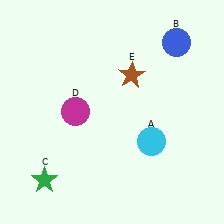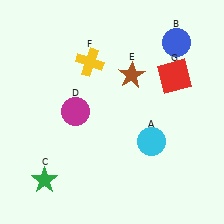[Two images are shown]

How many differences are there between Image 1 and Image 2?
There are 2 differences between the two images.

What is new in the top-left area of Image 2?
A yellow cross (F) was added in the top-left area of Image 2.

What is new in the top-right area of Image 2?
A red square (G) was added in the top-right area of Image 2.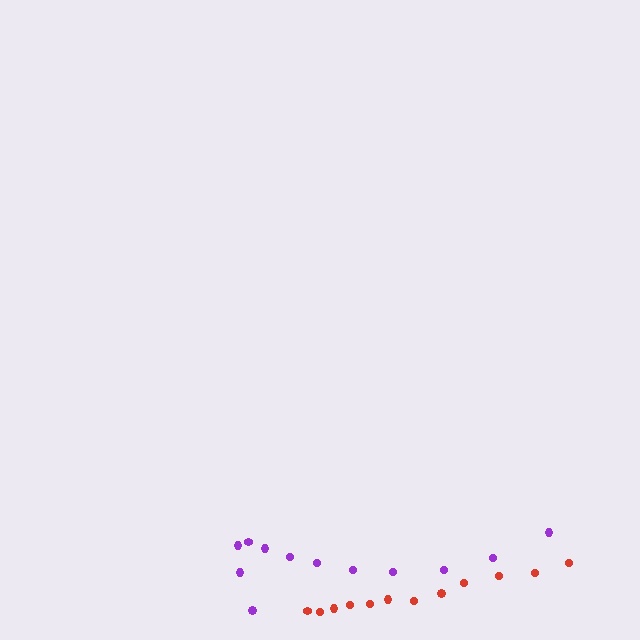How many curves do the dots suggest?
There are 2 distinct paths.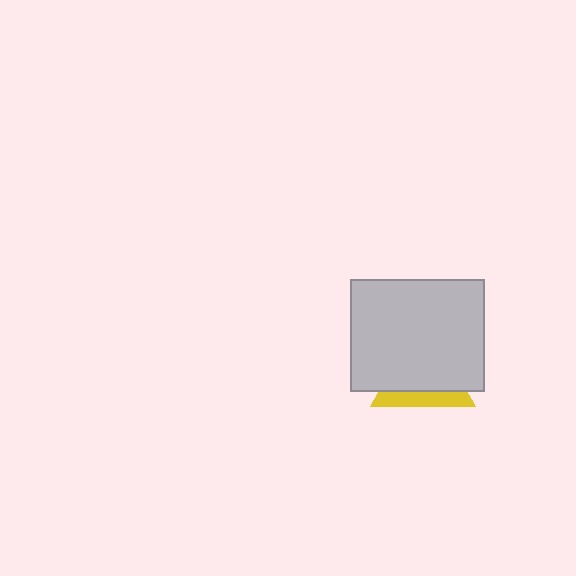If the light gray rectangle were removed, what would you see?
You would see the complete yellow triangle.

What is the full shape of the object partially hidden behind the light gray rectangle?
The partially hidden object is a yellow triangle.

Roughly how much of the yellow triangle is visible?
A small part of it is visible (roughly 32%).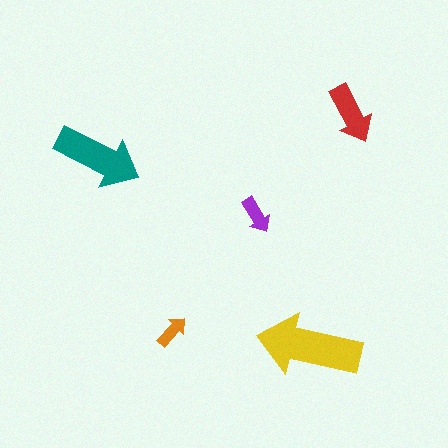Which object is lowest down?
The yellow arrow is bottommost.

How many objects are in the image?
There are 5 objects in the image.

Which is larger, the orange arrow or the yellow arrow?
The yellow one.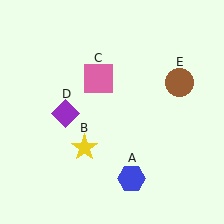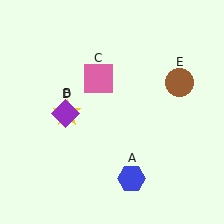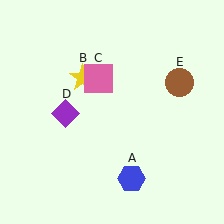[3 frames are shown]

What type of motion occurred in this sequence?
The yellow star (object B) rotated clockwise around the center of the scene.